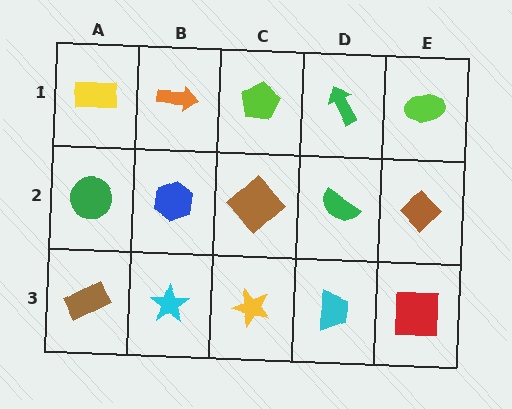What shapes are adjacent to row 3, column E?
A brown diamond (row 2, column E), a cyan trapezoid (row 3, column D).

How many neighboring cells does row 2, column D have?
4.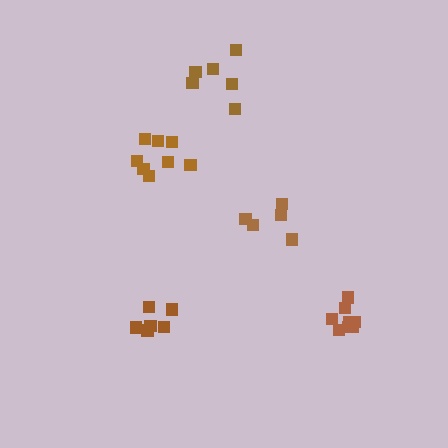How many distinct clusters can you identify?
There are 5 distinct clusters.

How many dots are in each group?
Group 1: 5 dots, Group 2: 6 dots, Group 3: 8 dots, Group 4: 8 dots, Group 5: 6 dots (33 total).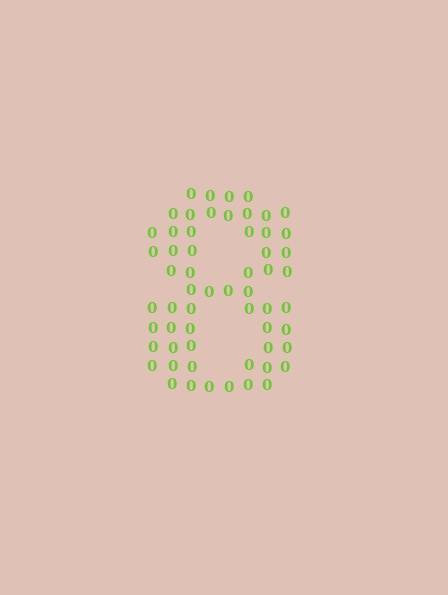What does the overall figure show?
The overall figure shows the digit 8.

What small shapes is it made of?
It is made of small digit 0's.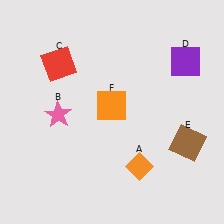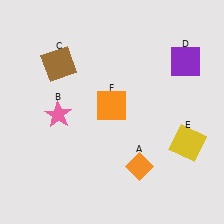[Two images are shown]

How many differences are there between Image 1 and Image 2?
There are 2 differences between the two images.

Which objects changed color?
C changed from red to brown. E changed from brown to yellow.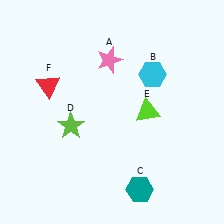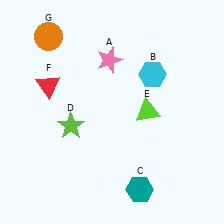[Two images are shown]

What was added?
An orange circle (G) was added in Image 2.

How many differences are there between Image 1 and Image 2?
There is 1 difference between the two images.